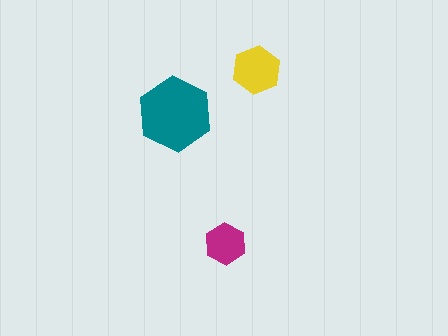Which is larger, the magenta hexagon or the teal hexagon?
The teal one.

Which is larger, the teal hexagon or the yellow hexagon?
The teal one.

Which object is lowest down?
The magenta hexagon is bottommost.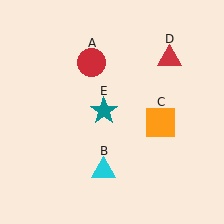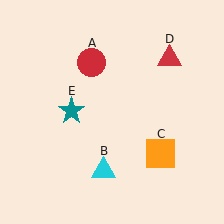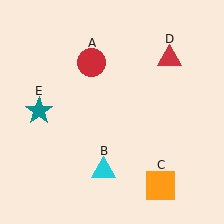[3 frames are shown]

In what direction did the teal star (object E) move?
The teal star (object E) moved left.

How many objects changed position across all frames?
2 objects changed position: orange square (object C), teal star (object E).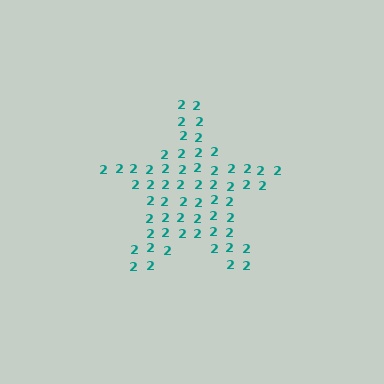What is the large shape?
The large shape is a star.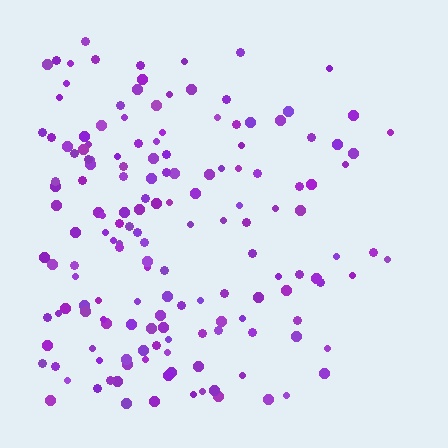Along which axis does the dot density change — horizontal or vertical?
Horizontal.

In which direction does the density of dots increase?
From right to left, with the left side densest.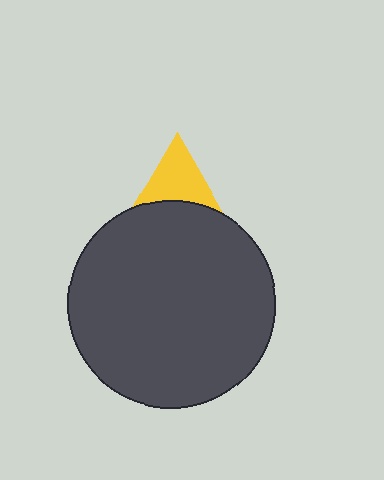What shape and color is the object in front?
The object in front is a dark gray circle.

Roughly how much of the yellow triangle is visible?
A small part of it is visible (roughly 39%).